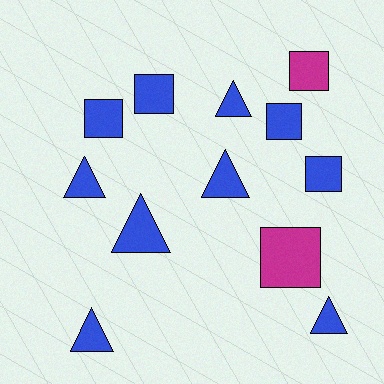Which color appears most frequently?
Blue, with 10 objects.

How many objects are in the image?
There are 12 objects.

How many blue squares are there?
There are 4 blue squares.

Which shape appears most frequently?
Triangle, with 6 objects.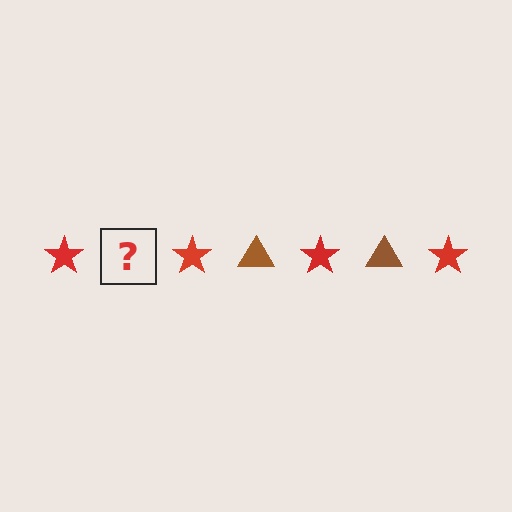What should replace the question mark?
The question mark should be replaced with a brown triangle.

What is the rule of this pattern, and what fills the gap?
The rule is that the pattern alternates between red star and brown triangle. The gap should be filled with a brown triangle.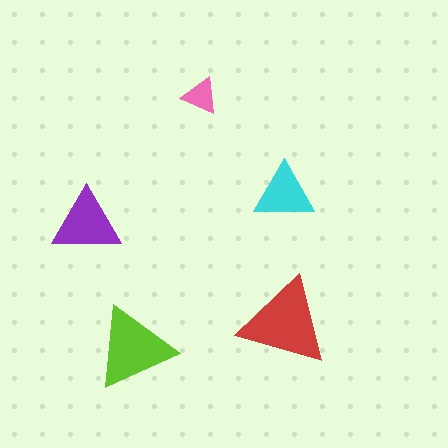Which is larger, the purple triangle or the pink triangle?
The purple one.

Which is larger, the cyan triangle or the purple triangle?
The purple one.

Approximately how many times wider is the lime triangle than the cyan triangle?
About 1.5 times wider.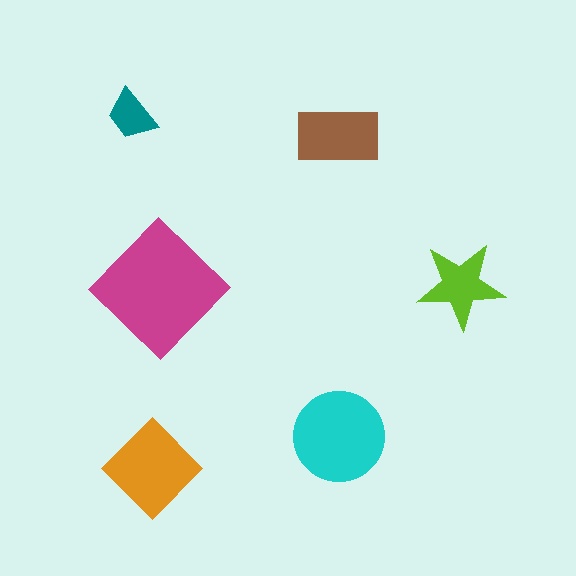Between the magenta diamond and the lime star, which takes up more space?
The magenta diamond.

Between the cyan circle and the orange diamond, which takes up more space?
The cyan circle.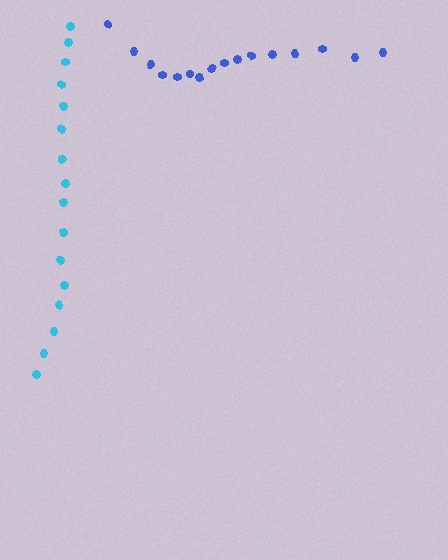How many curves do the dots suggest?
There are 2 distinct paths.